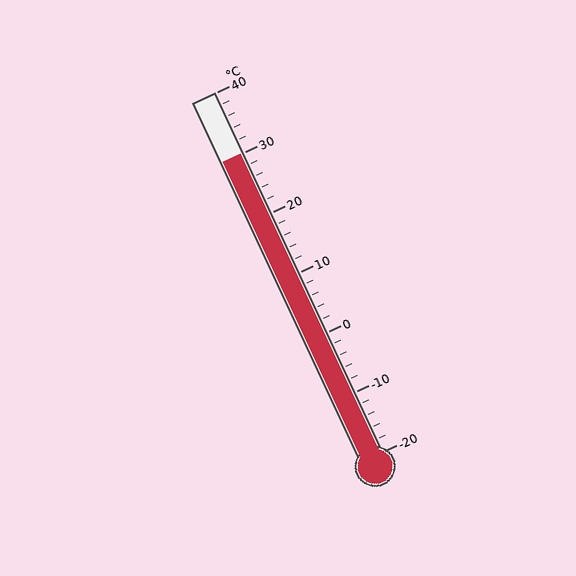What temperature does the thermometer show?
The thermometer shows approximately 30°C.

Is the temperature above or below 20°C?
The temperature is above 20°C.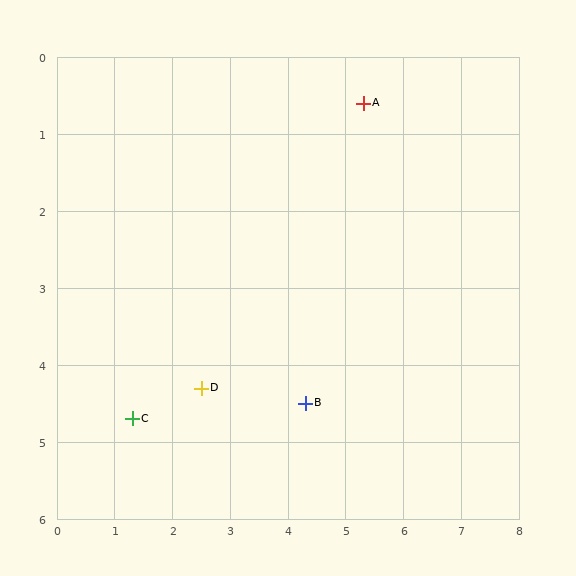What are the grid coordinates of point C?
Point C is at approximately (1.3, 4.7).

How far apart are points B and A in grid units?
Points B and A are about 4.0 grid units apart.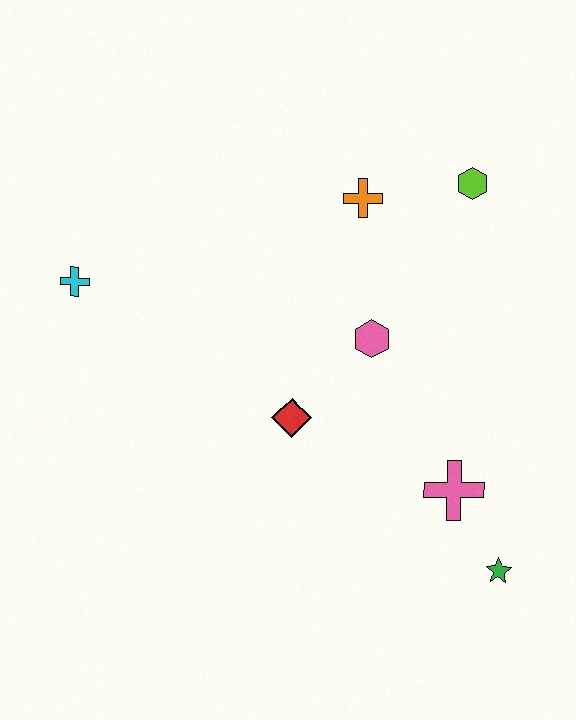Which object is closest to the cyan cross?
The red diamond is closest to the cyan cross.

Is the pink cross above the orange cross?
No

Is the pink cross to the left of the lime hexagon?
Yes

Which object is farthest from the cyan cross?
The green star is farthest from the cyan cross.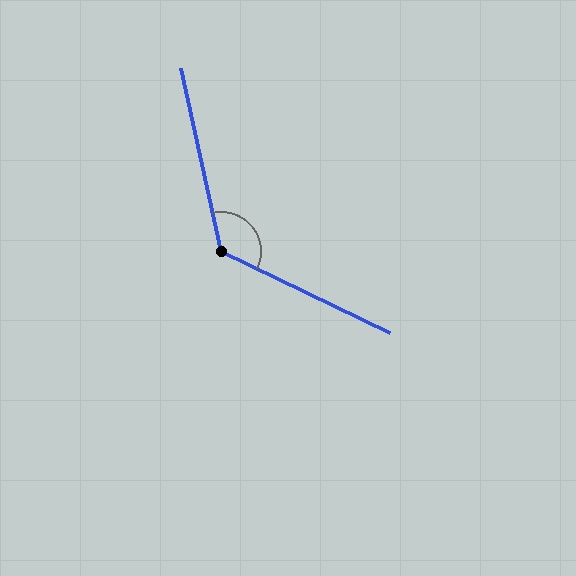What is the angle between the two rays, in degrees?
Approximately 128 degrees.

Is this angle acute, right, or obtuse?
It is obtuse.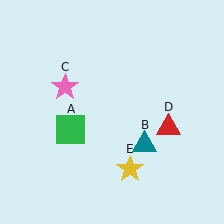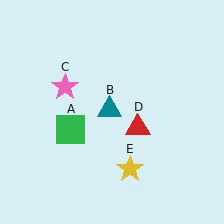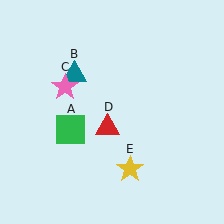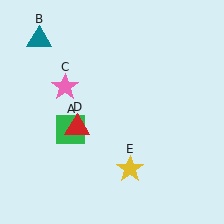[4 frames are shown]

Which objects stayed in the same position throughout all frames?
Green square (object A) and pink star (object C) and yellow star (object E) remained stationary.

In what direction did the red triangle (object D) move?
The red triangle (object D) moved left.